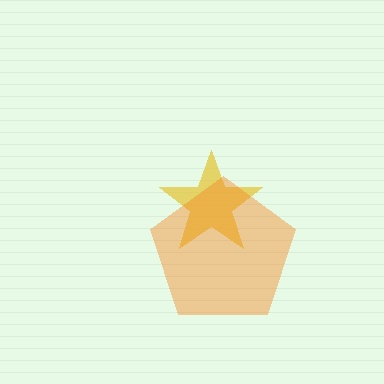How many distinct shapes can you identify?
There are 2 distinct shapes: a yellow star, an orange pentagon.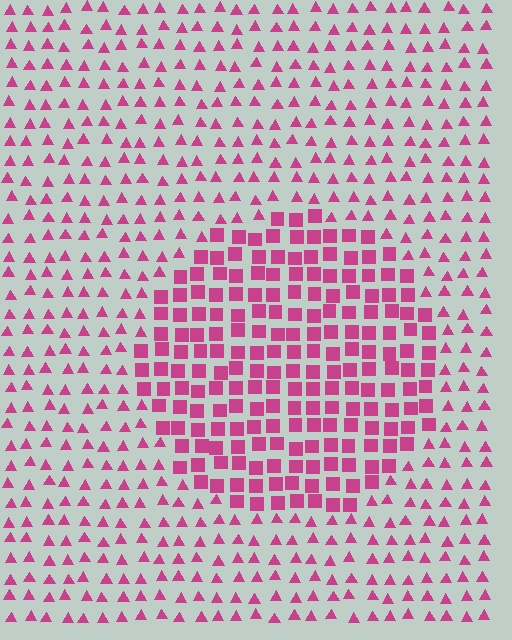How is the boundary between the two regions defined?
The boundary is defined by a change in element shape: squares inside vs. triangles outside. All elements share the same color and spacing.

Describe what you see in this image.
The image is filled with small magenta elements arranged in a uniform grid. A circle-shaped region contains squares, while the surrounding area contains triangles. The boundary is defined purely by the change in element shape.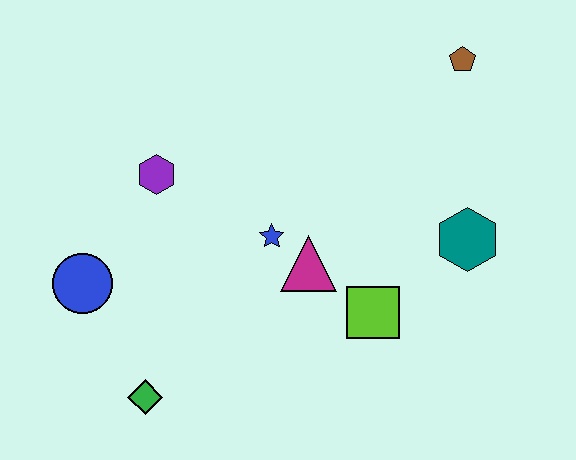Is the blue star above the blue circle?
Yes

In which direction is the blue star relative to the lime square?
The blue star is to the left of the lime square.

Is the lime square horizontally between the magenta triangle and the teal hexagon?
Yes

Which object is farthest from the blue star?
The brown pentagon is farthest from the blue star.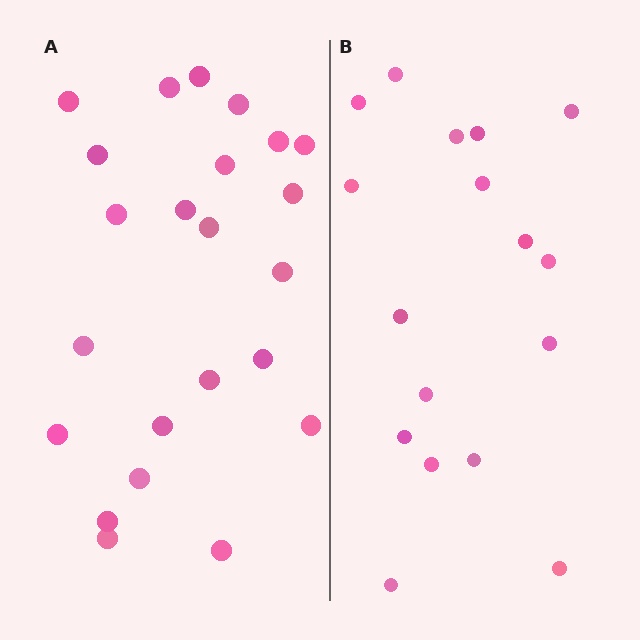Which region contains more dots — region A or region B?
Region A (the left region) has more dots.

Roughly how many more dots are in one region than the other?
Region A has about 6 more dots than region B.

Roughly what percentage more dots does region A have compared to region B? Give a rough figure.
About 35% more.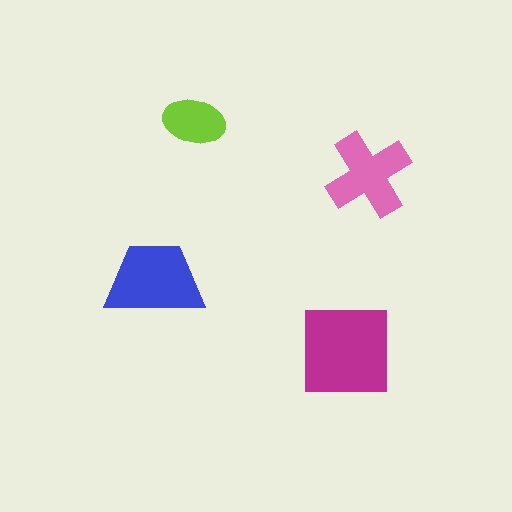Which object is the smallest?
The lime ellipse.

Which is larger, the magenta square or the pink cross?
The magenta square.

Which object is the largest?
The magenta square.